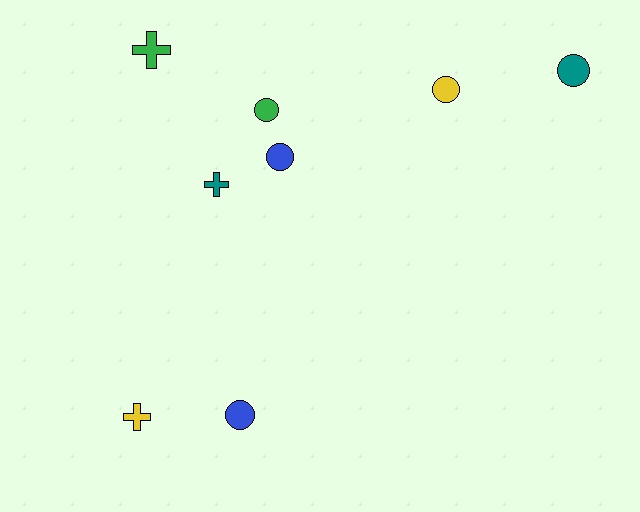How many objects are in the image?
There are 8 objects.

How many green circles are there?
There is 1 green circle.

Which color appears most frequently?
Teal, with 2 objects.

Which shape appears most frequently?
Circle, with 5 objects.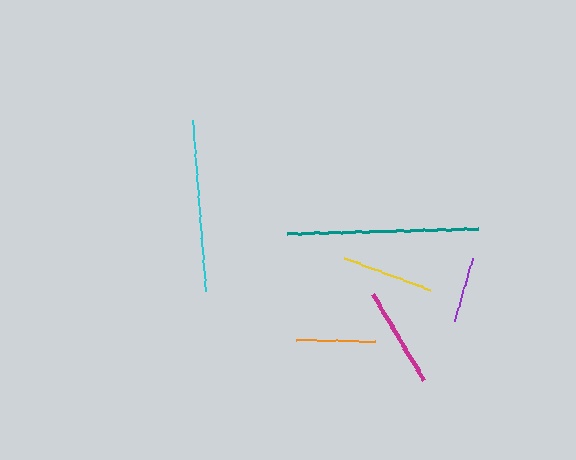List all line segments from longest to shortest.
From longest to shortest: teal, cyan, magenta, yellow, orange, purple.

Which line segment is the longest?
The teal line is the longest at approximately 191 pixels.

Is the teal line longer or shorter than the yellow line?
The teal line is longer than the yellow line.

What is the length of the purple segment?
The purple segment is approximately 66 pixels long.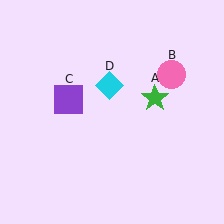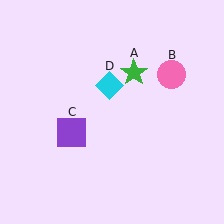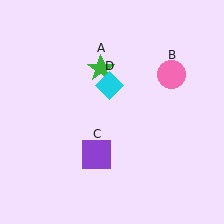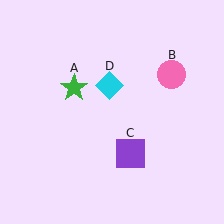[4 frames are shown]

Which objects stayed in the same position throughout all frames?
Pink circle (object B) and cyan diamond (object D) remained stationary.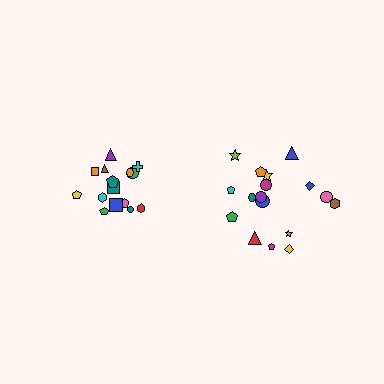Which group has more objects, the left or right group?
The right group.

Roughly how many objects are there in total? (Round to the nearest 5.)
Roughly 35 objects in total.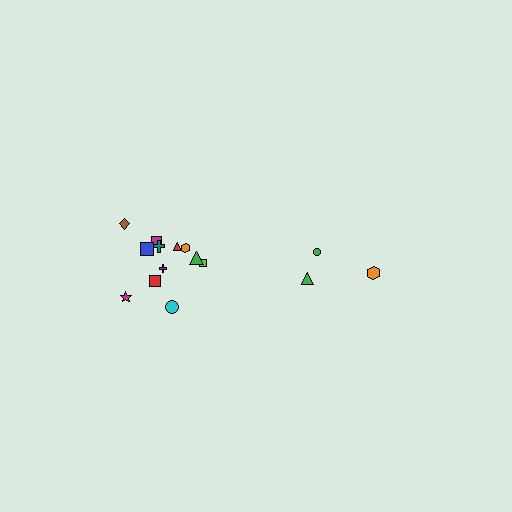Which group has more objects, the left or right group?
The left group.